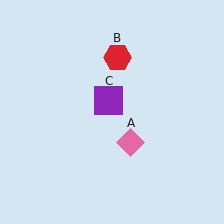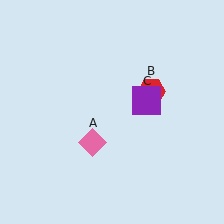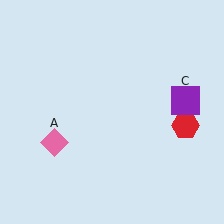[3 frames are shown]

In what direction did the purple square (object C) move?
The purple square (object C) moved right.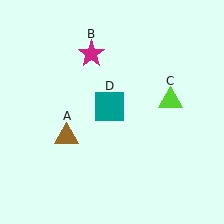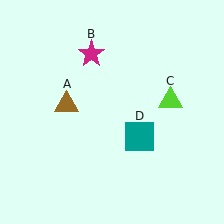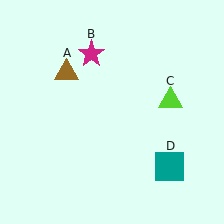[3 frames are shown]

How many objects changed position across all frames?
2 objects changed position: brown triangle (object A), teal square (object D).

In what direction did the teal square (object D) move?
The teal square (object D) moved down and to the right.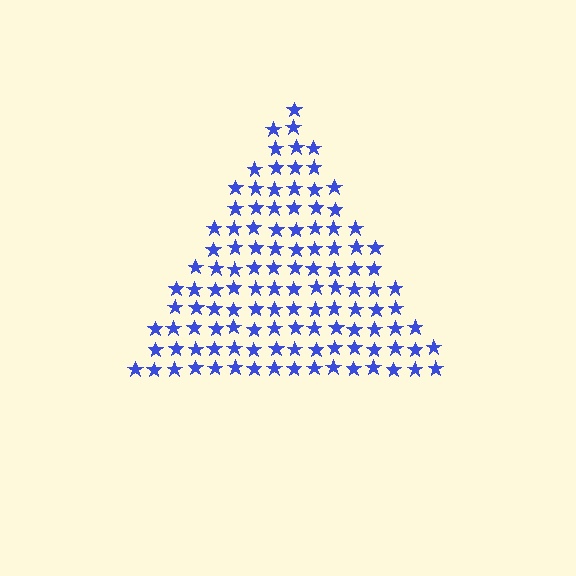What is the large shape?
The large shape is a triangle.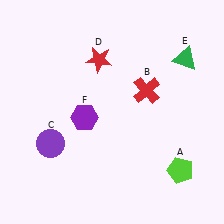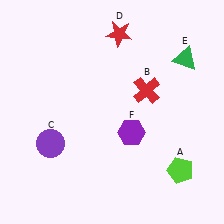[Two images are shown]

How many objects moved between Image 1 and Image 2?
2 objects moved between the two images.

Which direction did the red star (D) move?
The red star (D) moved up.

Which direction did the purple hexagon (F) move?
The purple hexagon (F) moved right.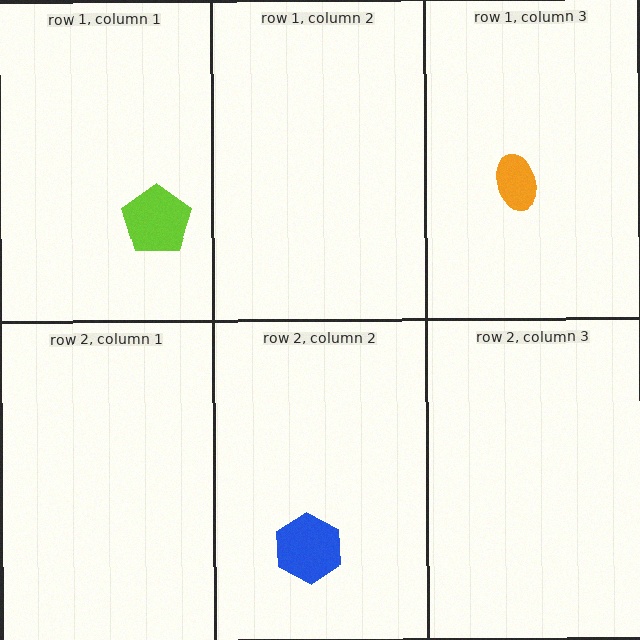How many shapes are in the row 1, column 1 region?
1.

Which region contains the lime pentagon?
The row 1, column 1 region.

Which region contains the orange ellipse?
The row 1, column 3 region.